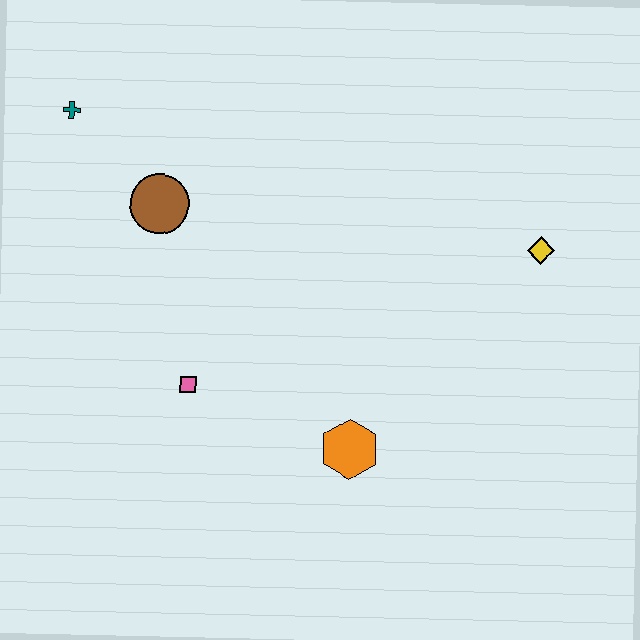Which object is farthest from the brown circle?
The yellow diamond is farthest from the brown circle.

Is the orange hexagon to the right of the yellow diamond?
No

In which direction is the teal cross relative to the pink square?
The teal cross is above the pink square.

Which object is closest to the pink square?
The orange hexagon is closest to the pink square.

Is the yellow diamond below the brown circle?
Yes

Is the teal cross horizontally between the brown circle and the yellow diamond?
No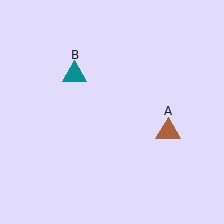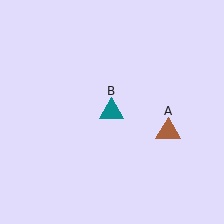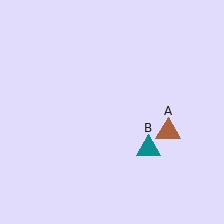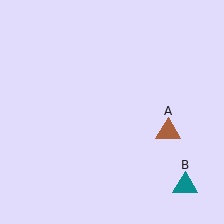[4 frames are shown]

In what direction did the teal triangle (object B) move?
The teal triangle (object B) moved down and to the right.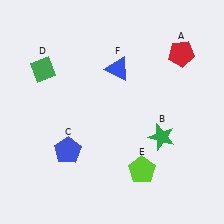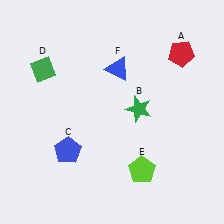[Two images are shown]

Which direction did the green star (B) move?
The green star (B) moved up.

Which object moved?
The green star (B) moved up.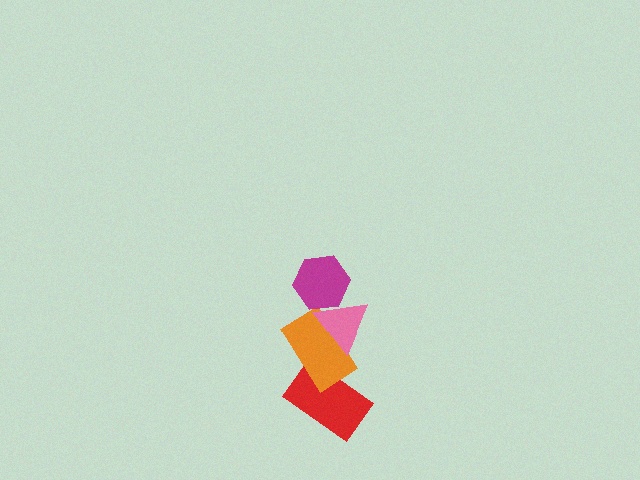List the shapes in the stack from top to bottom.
From top to bottom: the magenta hexagon, the pink triangle, the orange rectangle, the red rectangle.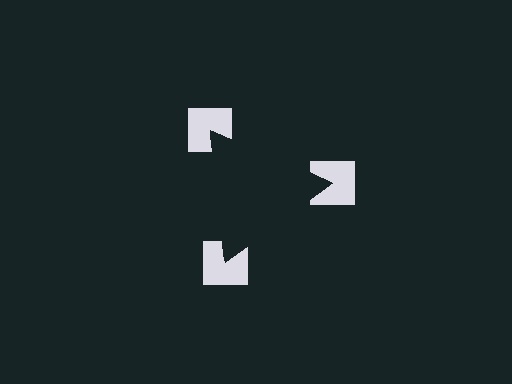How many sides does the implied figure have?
3 sides.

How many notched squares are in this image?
There are 3 — one at each vertex of the illusory triangle.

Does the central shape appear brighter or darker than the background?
It typically appears slightly darker than the background, even though no actual brightness change is drawn.